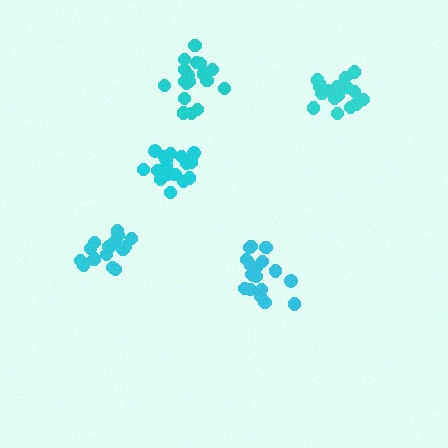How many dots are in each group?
Group 1: 19 dots, Group 2: 19 dots, Group 3: 19 dots, Group 4: 18 dots, Group 5: 18 dots (93 total).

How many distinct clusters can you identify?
There are 5 distinct clusters.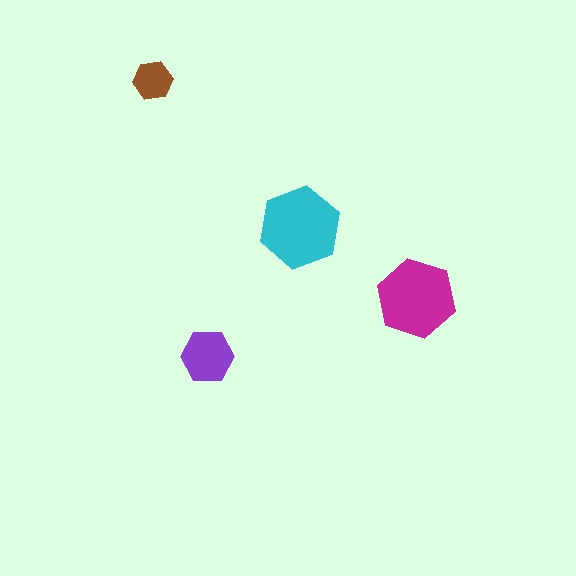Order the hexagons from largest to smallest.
the cyan one, the magenta one, the purple one, the brown one.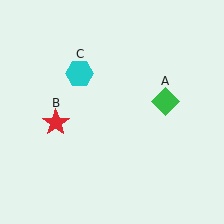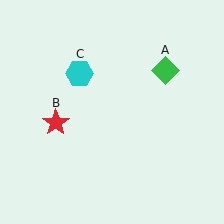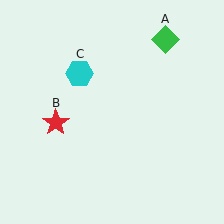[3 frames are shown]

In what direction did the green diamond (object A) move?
The green diamond (object A) moved up.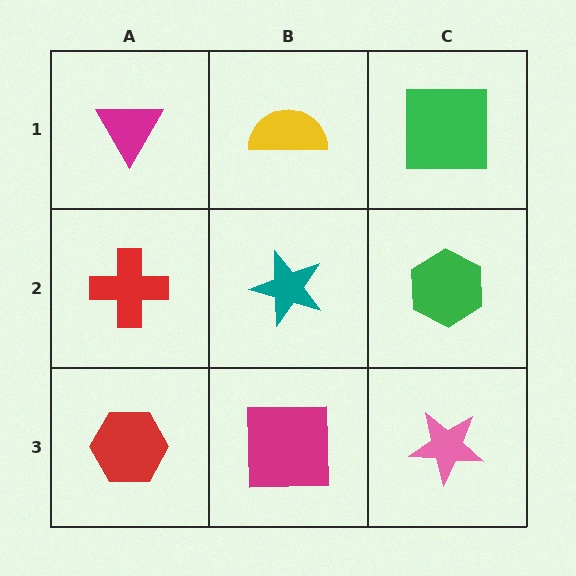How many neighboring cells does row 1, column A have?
2.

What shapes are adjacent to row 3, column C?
A green hexagon (row 2, column C), a magenta square (row 3, column B).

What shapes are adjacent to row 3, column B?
A teal star (row 2, column B), a red hexagon (row 3, column A), a pink star (row 3, column C).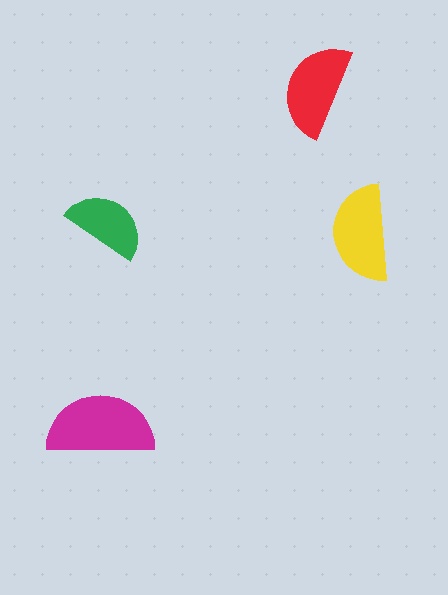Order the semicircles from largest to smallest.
the magenta one, the yellow one, the red one, the green one.